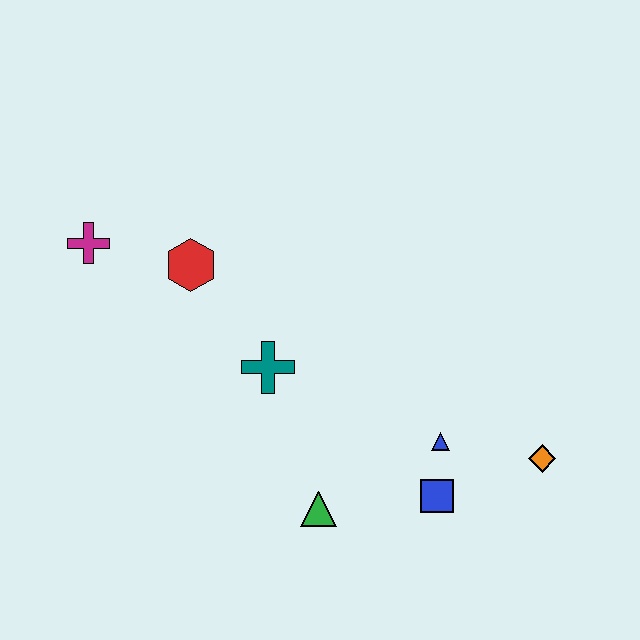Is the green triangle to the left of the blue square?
Yes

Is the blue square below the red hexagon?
Yes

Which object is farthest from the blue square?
The magenta cross is farthest from the blue square.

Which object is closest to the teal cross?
The red hexagon is closest to the teal cross.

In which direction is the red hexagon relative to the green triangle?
The red hexagon is above the green triangle.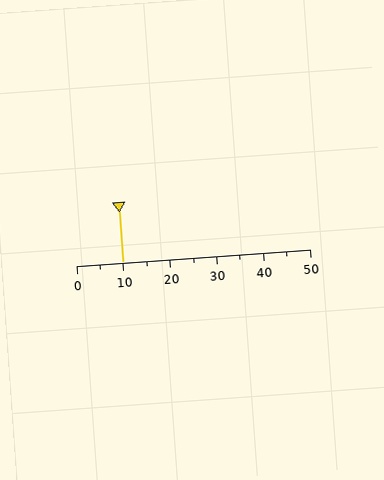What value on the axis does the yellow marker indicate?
The marker indicates approximately 10.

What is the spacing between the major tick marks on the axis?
The major ticks are spaced 10 apart.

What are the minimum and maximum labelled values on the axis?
The axis runs from 0 to 50.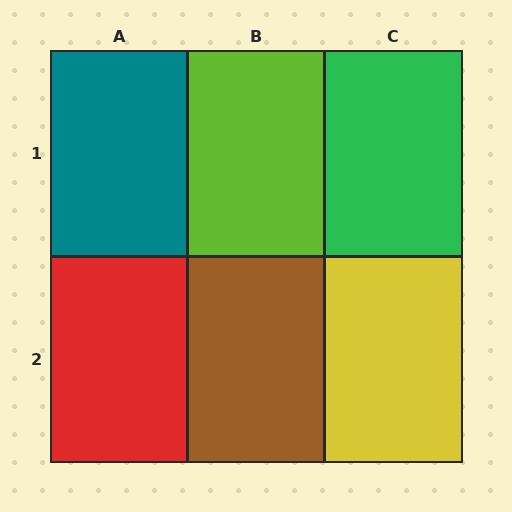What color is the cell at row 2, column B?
Brown.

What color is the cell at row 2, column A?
Red.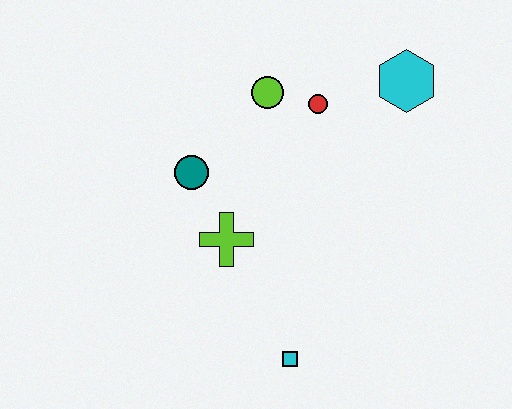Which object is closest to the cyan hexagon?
The red circle is closest to the cyan hexagon.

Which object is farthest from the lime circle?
The cyan square is farthest from the lime circle.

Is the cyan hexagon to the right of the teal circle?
Yes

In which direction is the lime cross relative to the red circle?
The lime cross is below the red circle.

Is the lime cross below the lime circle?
Yes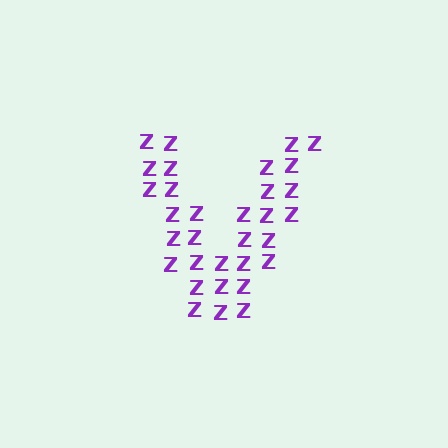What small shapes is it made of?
It is made of small letter Z's.